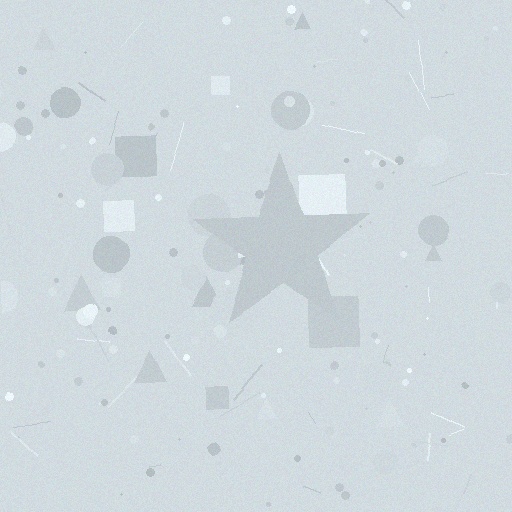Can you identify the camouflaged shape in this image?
The camouflaged shape is a star.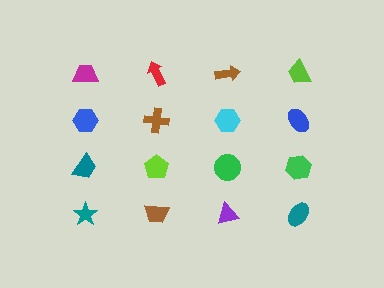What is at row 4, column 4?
A teal ellipse.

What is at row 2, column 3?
A cyan hexagon.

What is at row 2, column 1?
A blue hexagon.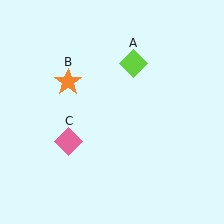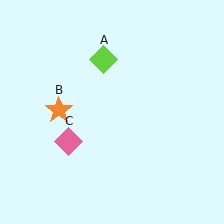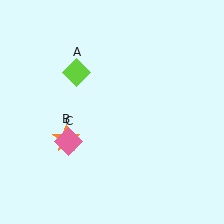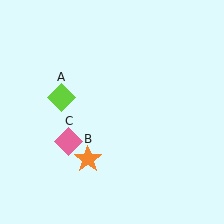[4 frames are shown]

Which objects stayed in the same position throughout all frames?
Pink diamond (object C) remained stationary.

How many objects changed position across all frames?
2 objects changed position: lime diamond (object A), orange star (object B).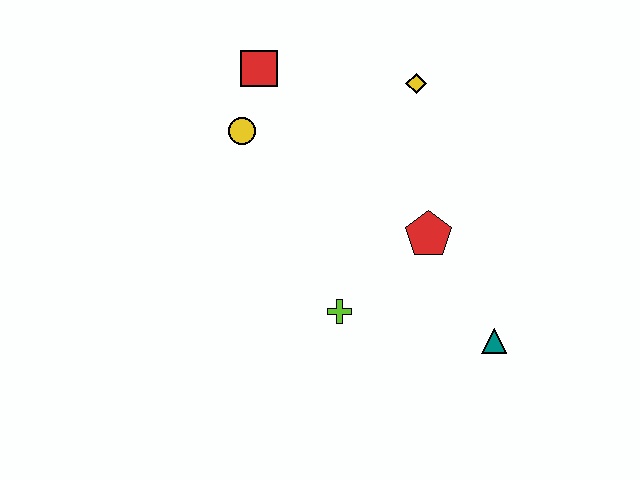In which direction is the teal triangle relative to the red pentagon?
The teal triangle is below the red pentagon.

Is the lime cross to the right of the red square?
Yes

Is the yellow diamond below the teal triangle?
No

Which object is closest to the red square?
The yellow circle is closest to the red square.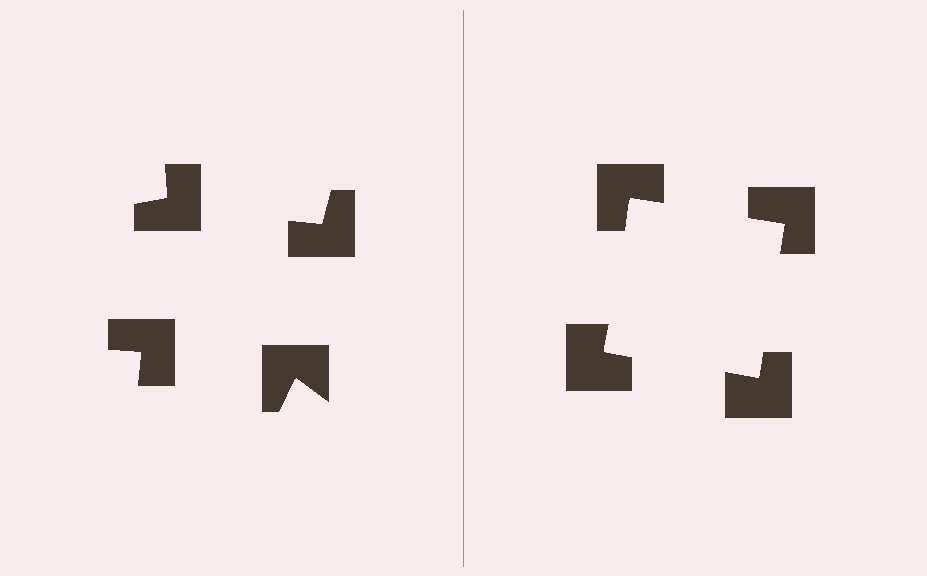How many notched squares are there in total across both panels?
8 — 4 on each side.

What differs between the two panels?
The notched squares are positioned identically on both sides; only the wedge orientations differ. On the right they align to a square; on the left they are misaligned.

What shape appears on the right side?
An illusory square.